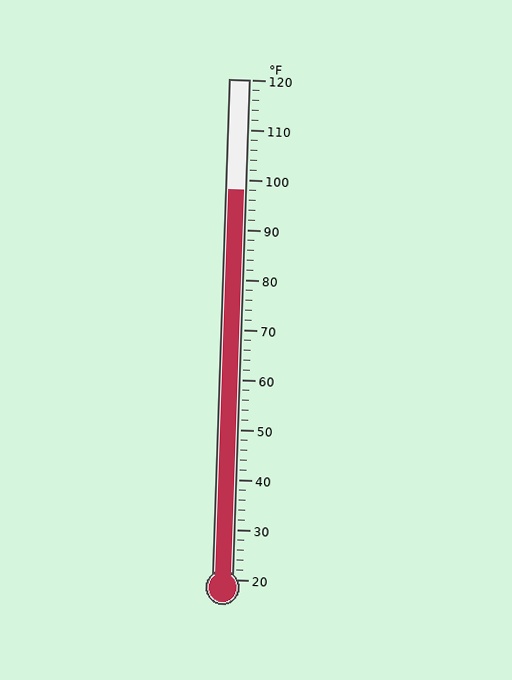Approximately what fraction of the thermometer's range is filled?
The thermometer is filled to approximately 80% of its range.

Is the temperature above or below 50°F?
The temperature is above 50°F.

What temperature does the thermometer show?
The thermometer shows approximately 98°F.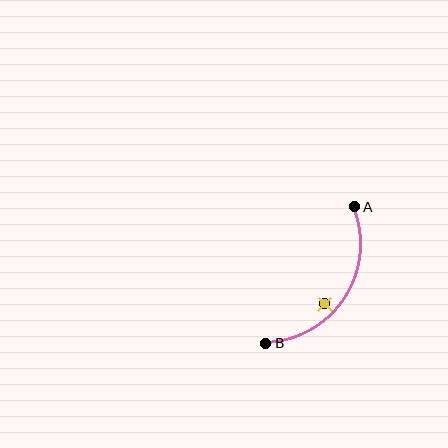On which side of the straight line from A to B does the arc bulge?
The arc bulges to the right of the straight line connecting A and B.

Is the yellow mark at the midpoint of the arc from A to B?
No — the yellow mark does not lie on the arc at all. It sits slightly inside the curve.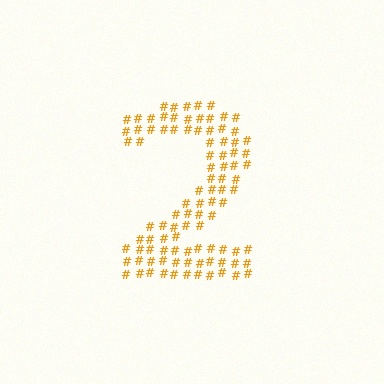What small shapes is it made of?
It is made of small hash symbols.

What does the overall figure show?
The overall figure shows the digit 2.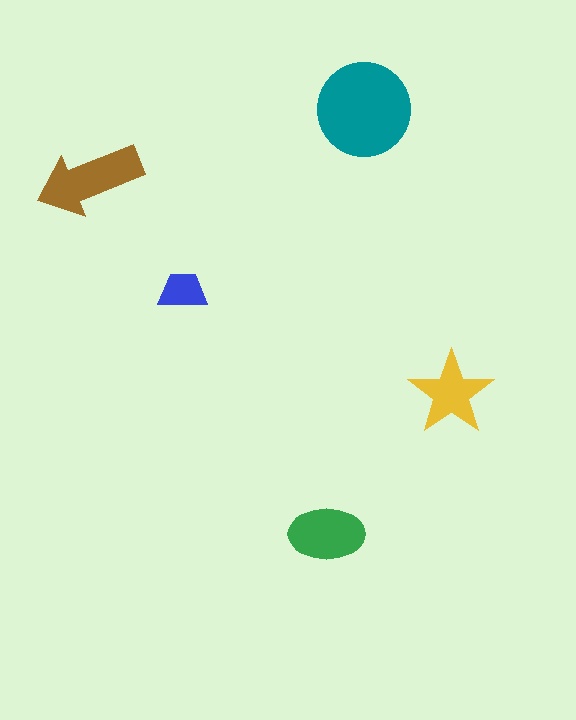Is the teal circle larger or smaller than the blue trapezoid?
Larger.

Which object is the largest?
The teal circle.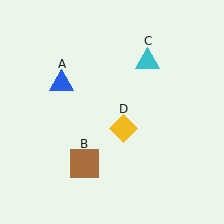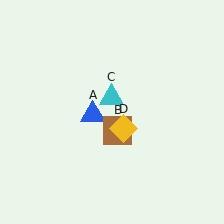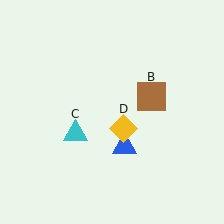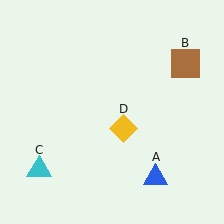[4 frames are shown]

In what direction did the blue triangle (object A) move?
The blue triangle (object A) moved down and to the right.